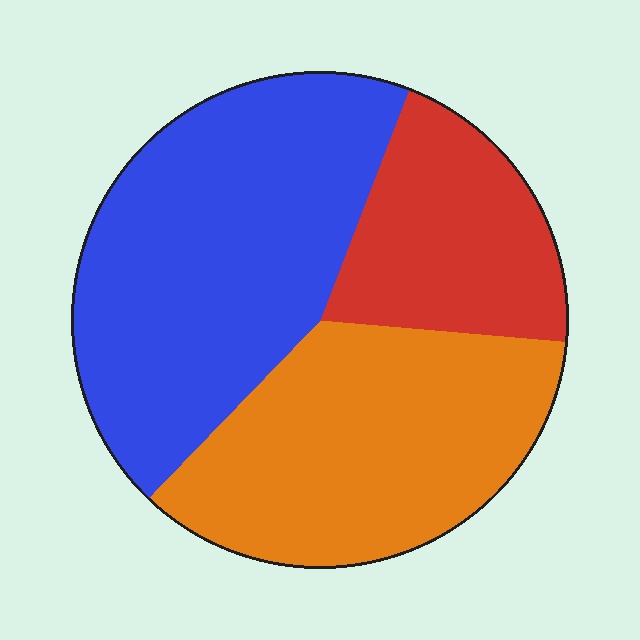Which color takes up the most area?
Blue, at roughly 45%.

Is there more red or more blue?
Blue.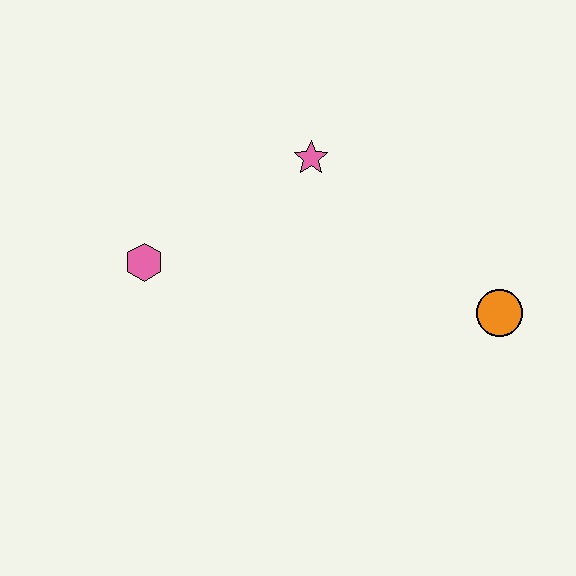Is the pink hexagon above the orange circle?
Yes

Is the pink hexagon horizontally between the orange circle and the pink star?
No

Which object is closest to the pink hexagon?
The pink star is closest to the pink hexagon.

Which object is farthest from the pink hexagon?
The orange circle is farthest from the pink hexagon.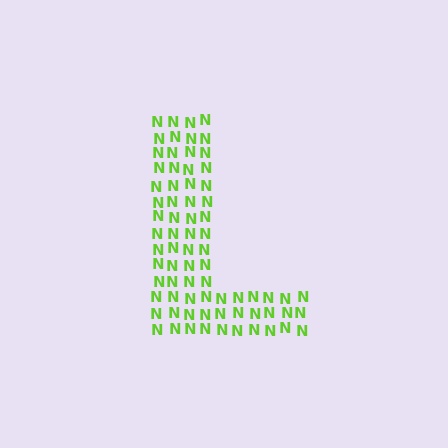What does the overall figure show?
The overall figure shows the letter L.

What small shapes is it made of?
It is made of small letter N's.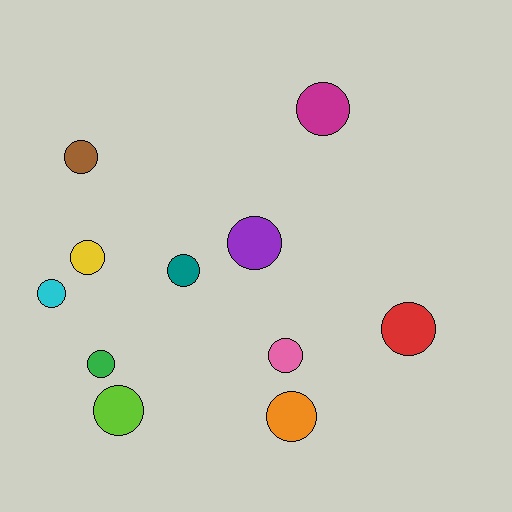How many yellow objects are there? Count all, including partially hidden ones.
There is 1 yellow object.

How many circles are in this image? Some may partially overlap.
There are 11 circles.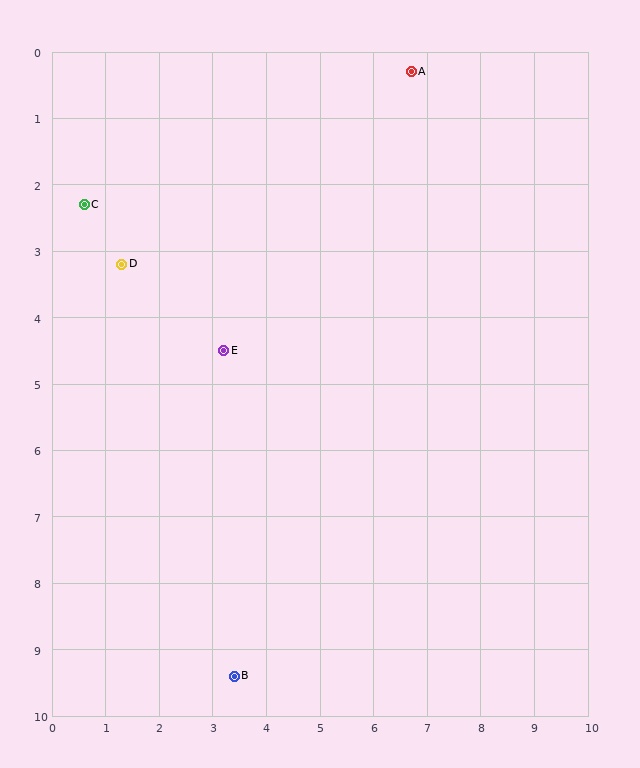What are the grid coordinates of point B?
Point B is at approximately (3.4, 9.4).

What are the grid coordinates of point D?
Point D is at approximately (1.3, 3.2).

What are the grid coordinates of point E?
Point E is at approximately (3.2, 4.5).